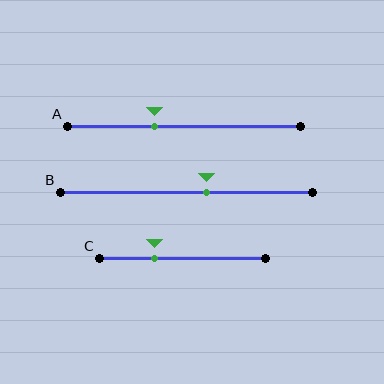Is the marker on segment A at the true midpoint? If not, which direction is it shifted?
No, the marker on segment A is shifted to the left by about 13% of the segment length.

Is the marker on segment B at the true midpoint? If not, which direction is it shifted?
No, the marker on segment B is shifted to the right by about 8% of the segment length.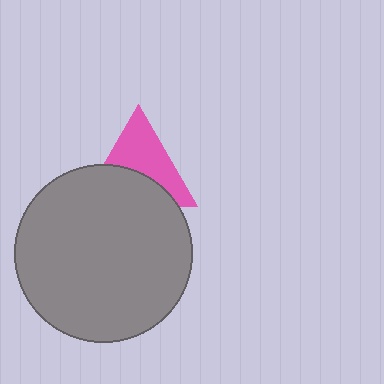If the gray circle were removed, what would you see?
You would see the complete pink triangle.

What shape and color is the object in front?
The object in front is a gray circle.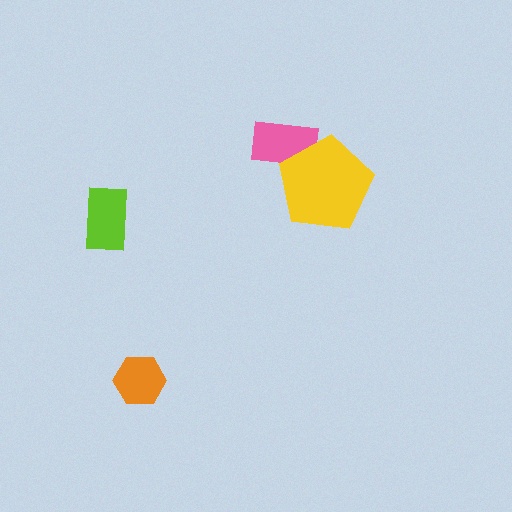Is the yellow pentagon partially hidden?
No, no other shape covers it.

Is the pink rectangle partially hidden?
Yes, it is partially covered by another shape.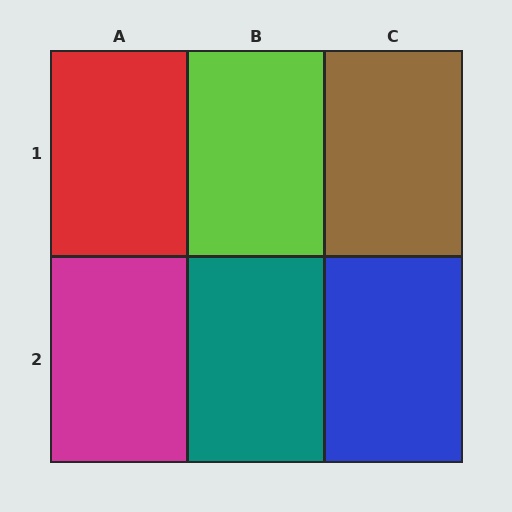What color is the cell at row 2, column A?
Magenta.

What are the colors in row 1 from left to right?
Red, lime, brown.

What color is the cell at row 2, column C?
Blue.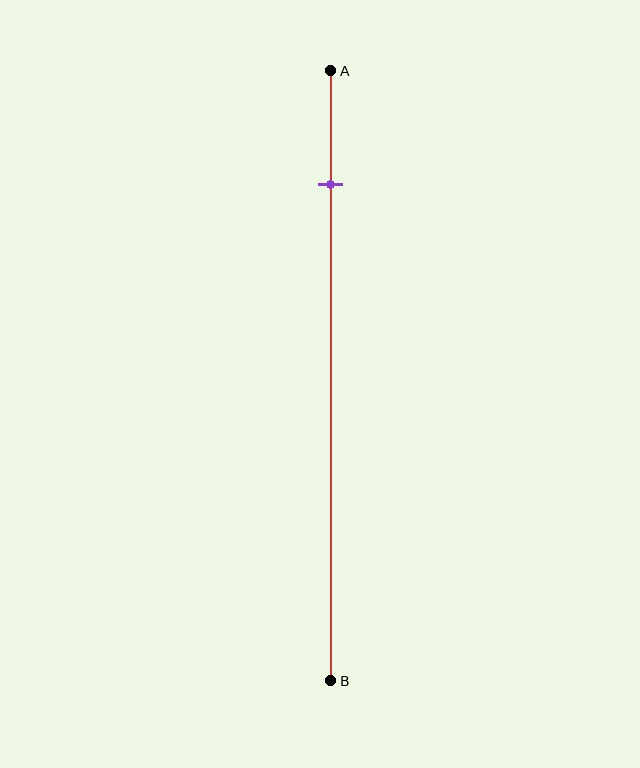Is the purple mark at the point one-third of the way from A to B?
No, the mark is at about 20% from A, not at the 33% one-third point.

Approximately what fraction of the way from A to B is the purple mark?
The purple mark is approximately 20% of the way from A to B.